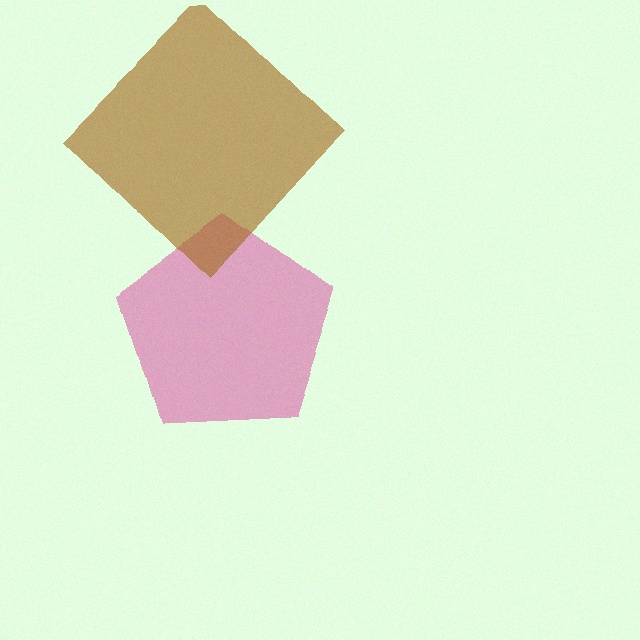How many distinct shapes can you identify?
There are 2 distinct shapes: a pink pentagon, a brown diamond.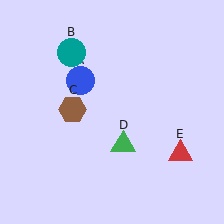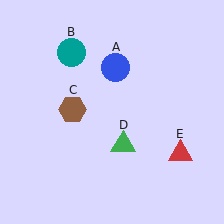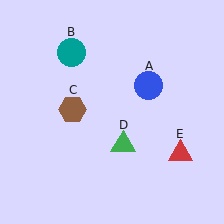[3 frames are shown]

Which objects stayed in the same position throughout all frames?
Teal circle (object B) and brown hexagon (object C) and green triangle (object D) and red triangle (object E) remained stationary.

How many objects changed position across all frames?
1 object changed position: blue circle (object A).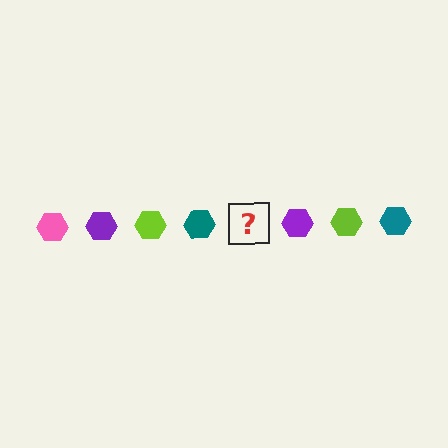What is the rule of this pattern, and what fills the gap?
The rule is that the pattern cycles through pink, purple, lime, teal hexagons. The gap should be filled with a pink hexagon.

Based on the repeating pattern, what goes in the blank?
The blank should be a pink hexagon.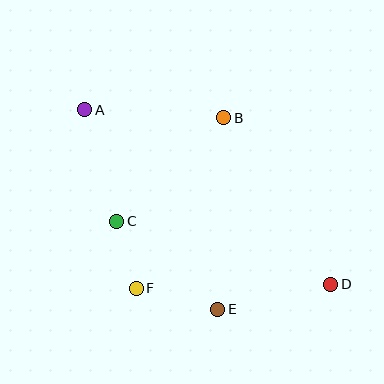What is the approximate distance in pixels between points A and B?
The distance between A and B is approximately 139 pixels.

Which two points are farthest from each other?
Points A and D are farthest from each other.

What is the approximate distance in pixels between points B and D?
The distance between B and D is approximately 198 pixels.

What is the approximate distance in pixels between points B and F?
The distance between B and F is approximately 192 pixels.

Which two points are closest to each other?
Points C and F are closest to each other.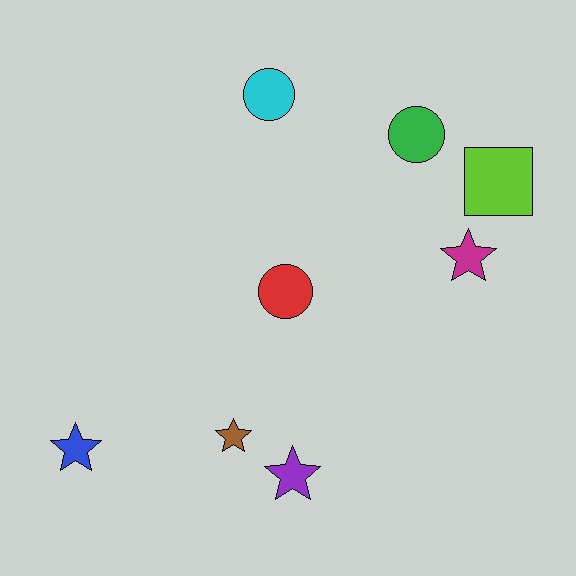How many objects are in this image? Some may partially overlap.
There are 8 objects.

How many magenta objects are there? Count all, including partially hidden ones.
There is 1 magenta object.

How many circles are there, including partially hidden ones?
There are 3 circles.